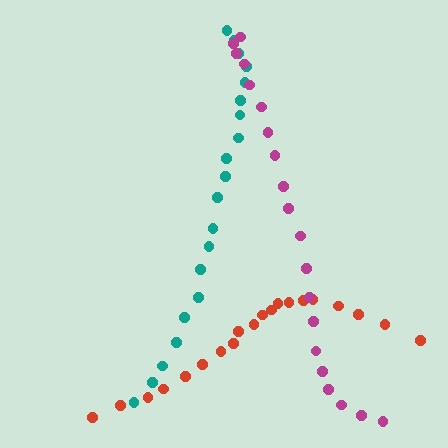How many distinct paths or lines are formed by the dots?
There are 3 distinct paths.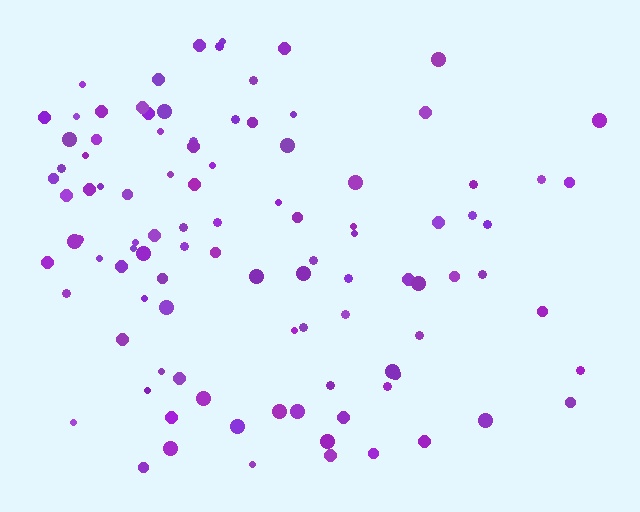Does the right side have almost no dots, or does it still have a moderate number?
Still a moderate number, just noticeably fewer than the left.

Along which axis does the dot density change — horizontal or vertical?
Horizontal.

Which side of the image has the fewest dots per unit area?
The right.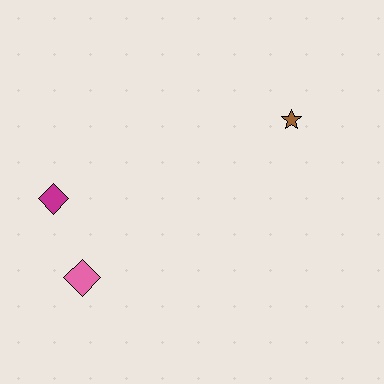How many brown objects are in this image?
There is 1 brown object.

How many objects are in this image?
There are 3 objects.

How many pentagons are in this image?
There are no pentagons.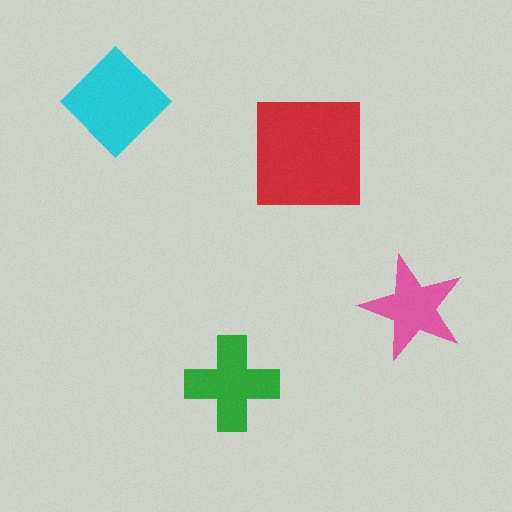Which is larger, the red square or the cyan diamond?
The red square.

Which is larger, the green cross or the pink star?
The green cross.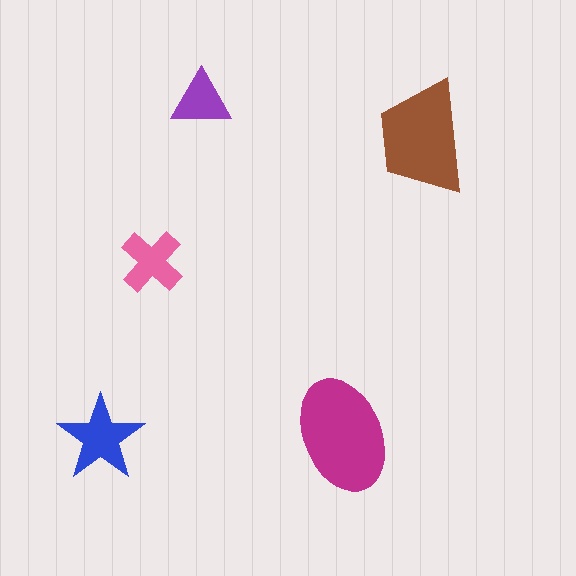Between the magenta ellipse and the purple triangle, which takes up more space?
The magenta ellipse.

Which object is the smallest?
The purple triangle.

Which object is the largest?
The magenta ellipse.